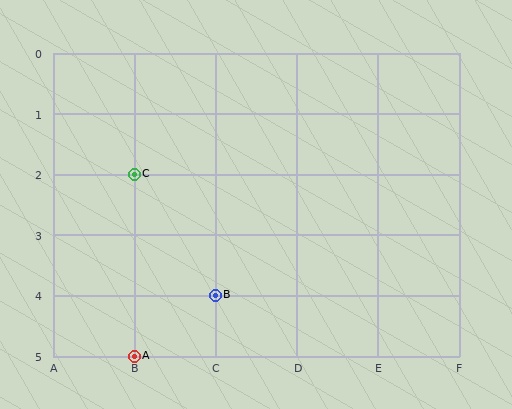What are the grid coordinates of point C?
Point C is at grid coordinates (B, 2).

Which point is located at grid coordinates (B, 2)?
Point C is at (B, 2).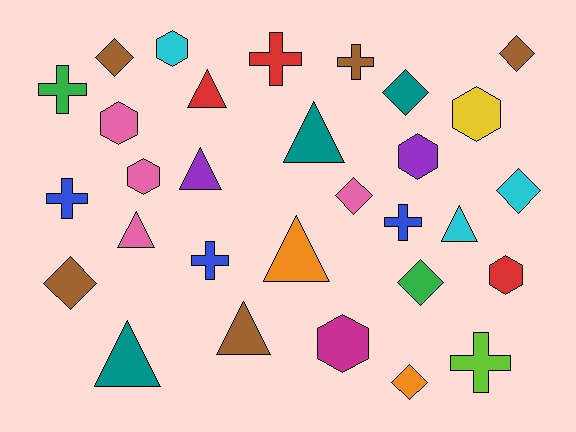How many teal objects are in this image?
There are 3 teal objects.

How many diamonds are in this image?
There are 8 diamonds.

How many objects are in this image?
There are 30 objects.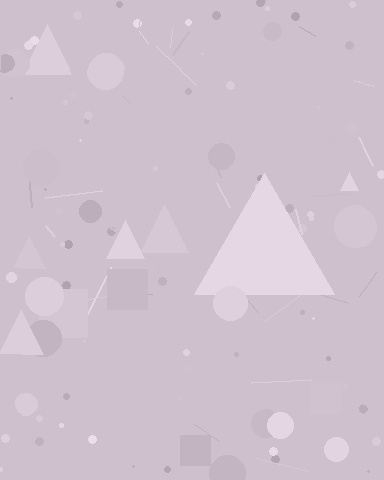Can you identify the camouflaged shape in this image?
The camouflaged shape is a triangle.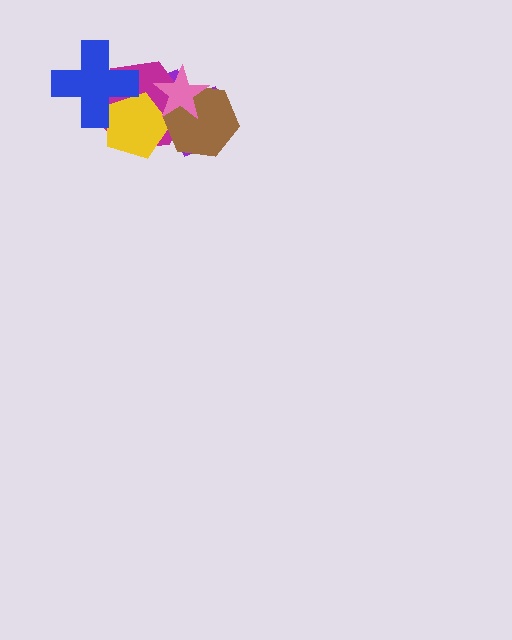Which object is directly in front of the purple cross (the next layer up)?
The magenta hexagon is directly in front of the purple cross.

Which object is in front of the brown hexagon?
The pink star is in front of the brown hexagon.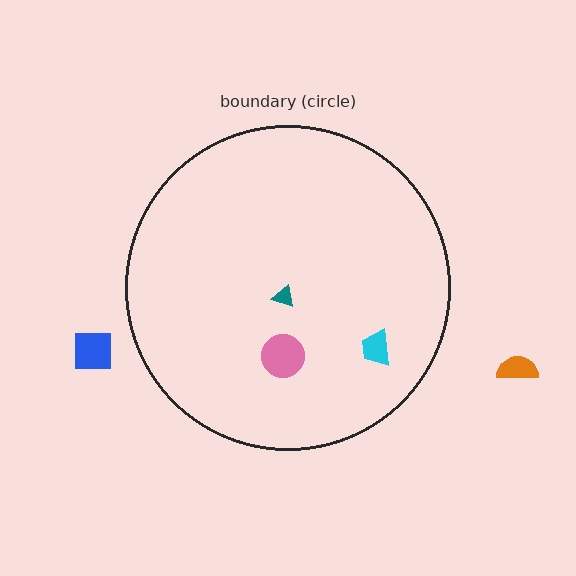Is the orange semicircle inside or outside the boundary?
Outside.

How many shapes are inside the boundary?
3 inside, 2 outside.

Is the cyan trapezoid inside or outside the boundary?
Inside.